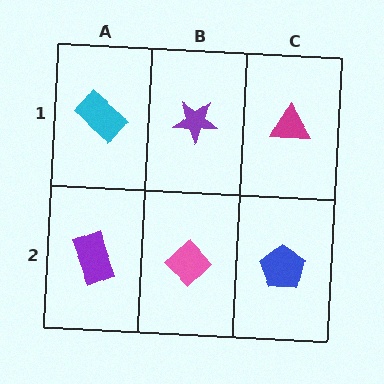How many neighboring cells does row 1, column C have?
2.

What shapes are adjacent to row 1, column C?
A blue pentagon (row 2, column C), a purple star (row 1, column B).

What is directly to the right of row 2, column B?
A blue pentagon.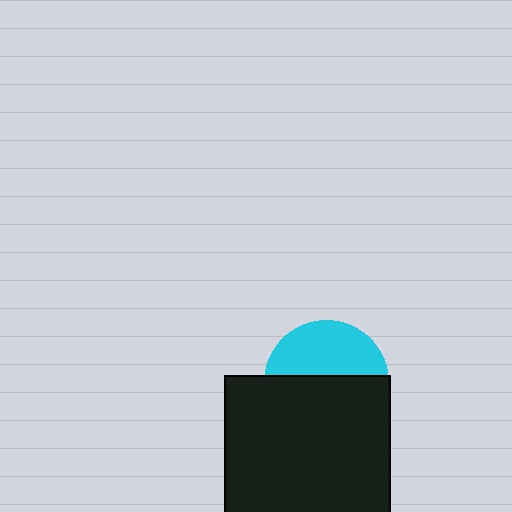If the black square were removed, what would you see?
You would see the complete cyan circle.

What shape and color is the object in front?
The object in front is a black square.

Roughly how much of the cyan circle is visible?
A small part of it is visible (roughly 43%).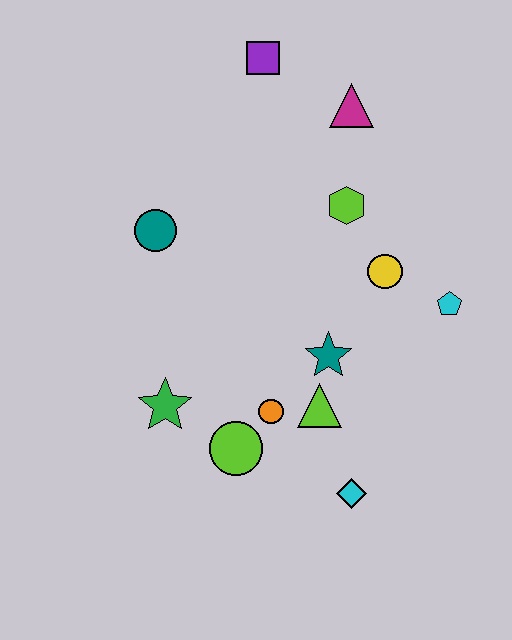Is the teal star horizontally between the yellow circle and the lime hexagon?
No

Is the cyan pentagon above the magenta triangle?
No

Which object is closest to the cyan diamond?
The lime triangle is closest to the cyan diamond.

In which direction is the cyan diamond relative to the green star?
The cyan diamond is to the right of the green star.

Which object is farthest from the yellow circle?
The green star is farthest from the yellow circle.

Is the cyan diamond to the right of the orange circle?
Yes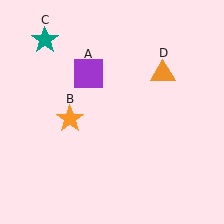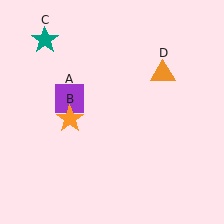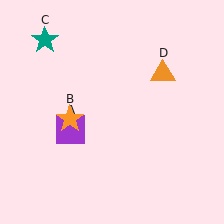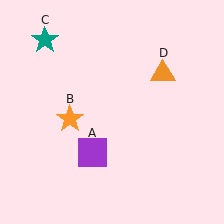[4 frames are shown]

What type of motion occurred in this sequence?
The purple square (object A) rotated counterclockwise around the center of the scene.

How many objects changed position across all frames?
1 object changed position: purple square (object A).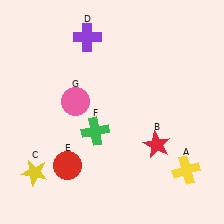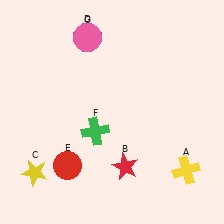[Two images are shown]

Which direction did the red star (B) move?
The red star (B) moved left.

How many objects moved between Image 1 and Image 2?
2 objects moved between the two images.